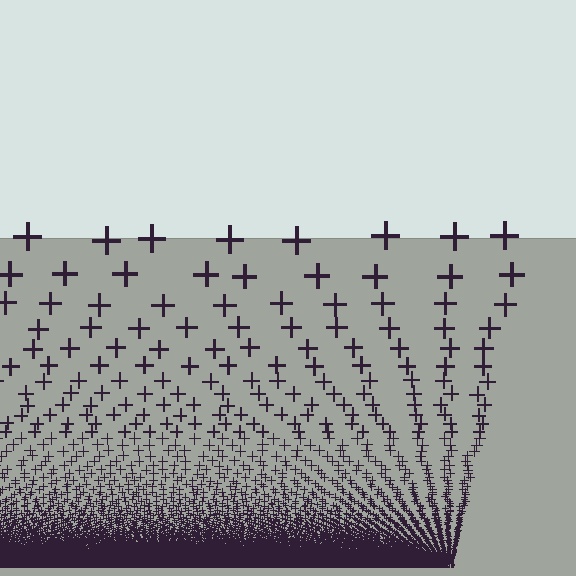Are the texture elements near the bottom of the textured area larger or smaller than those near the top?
Smaller. The gradient is inverted — elements near the bottom are smaller and denser.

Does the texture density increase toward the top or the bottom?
Density increases toward the bottom.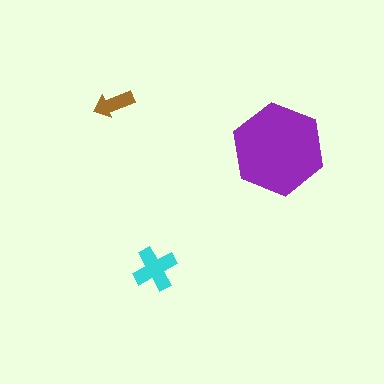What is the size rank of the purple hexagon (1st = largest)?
1st.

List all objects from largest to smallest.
The purple hexagon, the cyan cross, the brown arrow.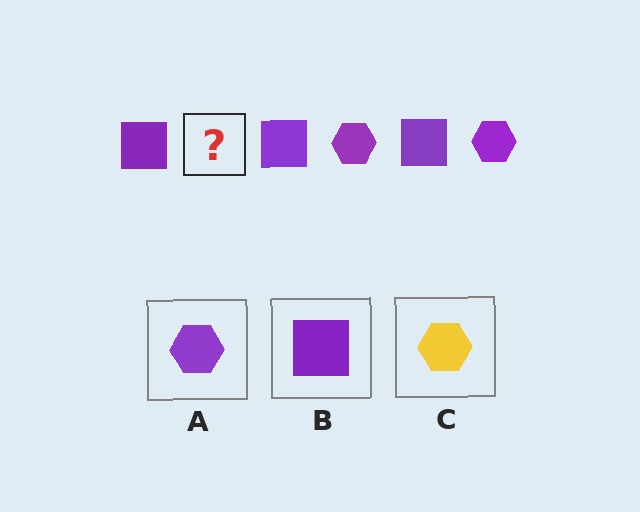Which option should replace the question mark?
Option A.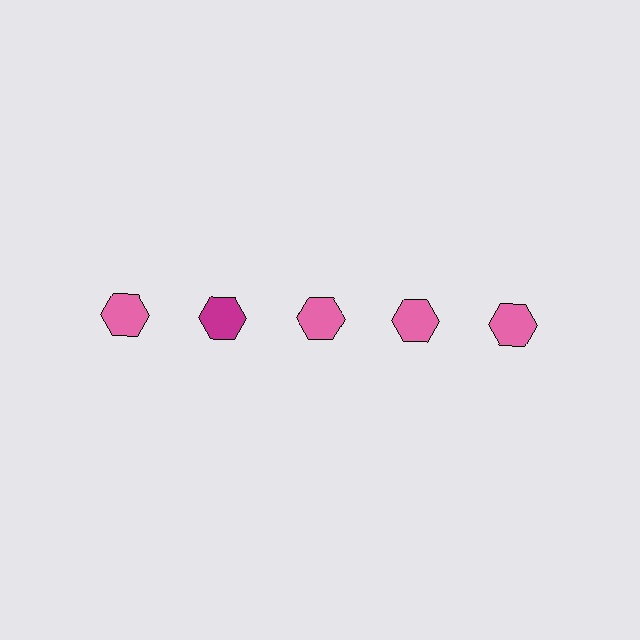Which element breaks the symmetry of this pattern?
The magenta hexagon in the top row, second from left column breaks the symmetry. All other shapes are pink hexagons.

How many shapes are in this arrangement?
There are 5 shapes arranged in a grid pattern.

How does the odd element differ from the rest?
It has a different color: magenta instead of pink.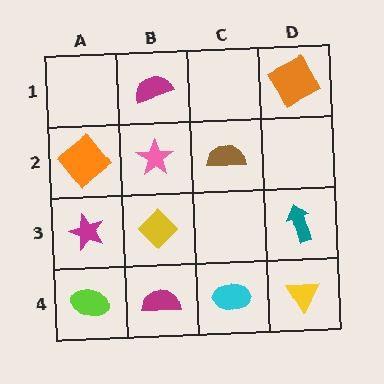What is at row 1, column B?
A magenta semicircle.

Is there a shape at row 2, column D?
No, that cell is empty.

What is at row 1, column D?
An orange square.